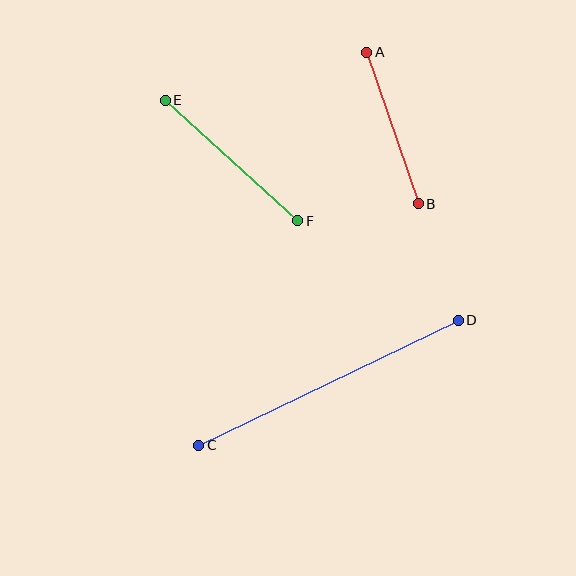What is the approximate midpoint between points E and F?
The midpoint is at approximately (231, 160) pixels.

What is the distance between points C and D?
The distance is approximately 288 pixels.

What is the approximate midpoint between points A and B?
The midpoint is at approximately (393, 128) pixels.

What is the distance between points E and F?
The distance is approximately 179 pixels.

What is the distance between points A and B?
The distance is approximately 160 pixels.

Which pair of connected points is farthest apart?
Points C and D are farthest apart.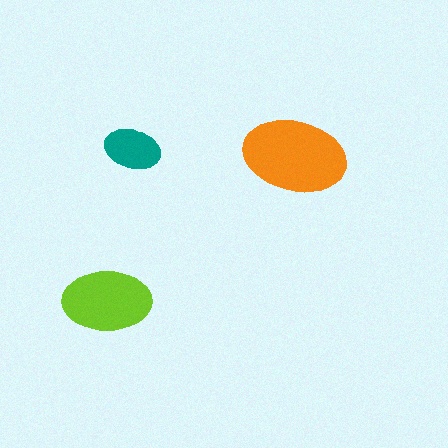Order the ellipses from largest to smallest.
the orange one, the lime one, the teal one.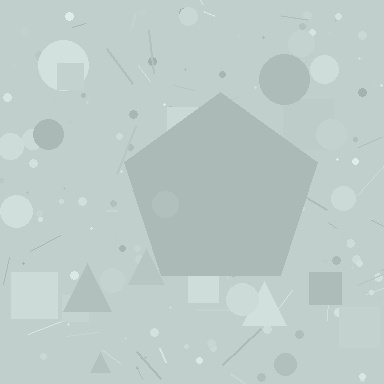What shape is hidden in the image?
A pentagon is hidden in the image.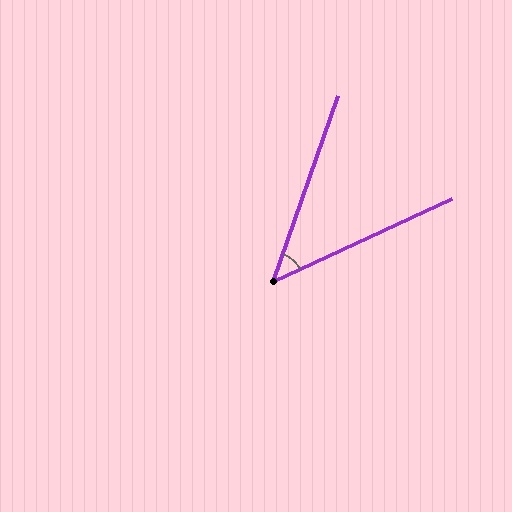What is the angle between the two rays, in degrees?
Approximately 46 degrees.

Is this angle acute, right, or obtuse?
It is acute.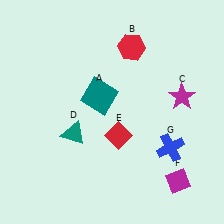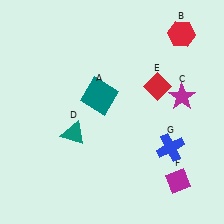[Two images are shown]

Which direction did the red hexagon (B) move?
The red hexagon (B) moved right.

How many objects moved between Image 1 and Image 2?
2 objects moved between the two images.